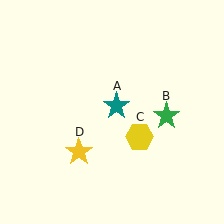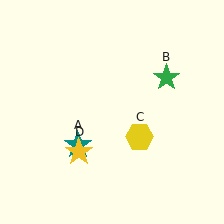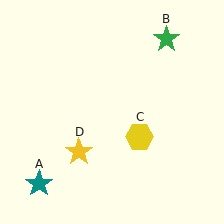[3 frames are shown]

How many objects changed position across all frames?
2 objects changed position: teal star (object A), green star (object B).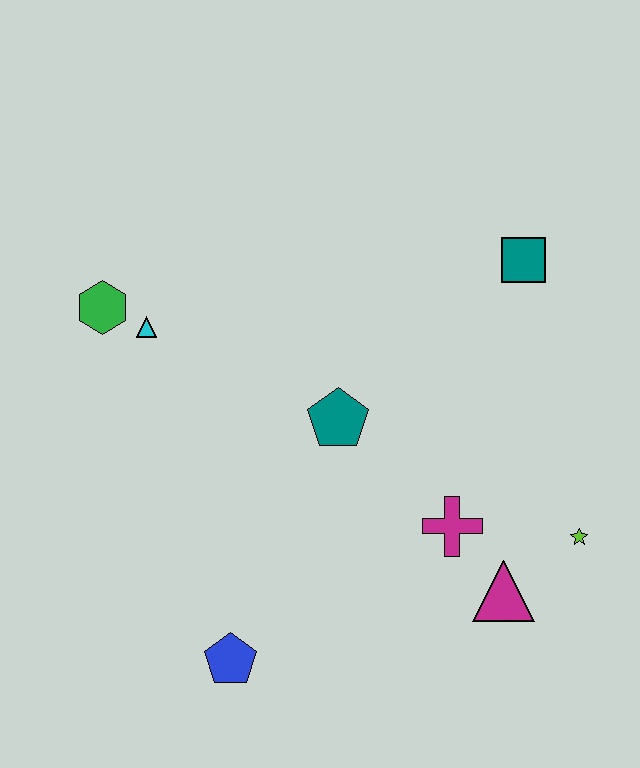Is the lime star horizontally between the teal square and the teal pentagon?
No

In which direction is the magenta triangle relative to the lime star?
The magenta triangle is to the left of the lime star.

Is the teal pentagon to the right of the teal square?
No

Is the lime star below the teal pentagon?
Yes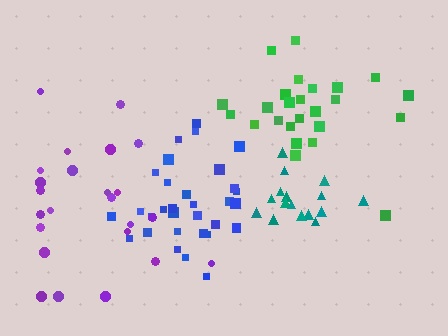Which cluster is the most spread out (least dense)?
Purple.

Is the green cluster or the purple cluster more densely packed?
Green.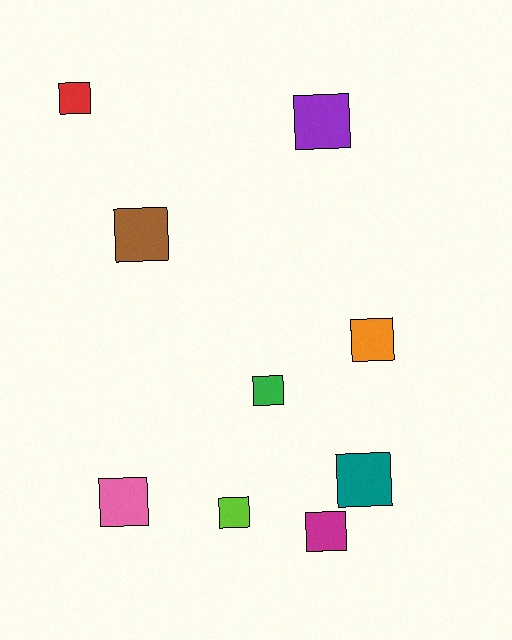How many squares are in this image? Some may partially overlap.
There are 9 squares.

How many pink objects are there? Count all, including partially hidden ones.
There is 1 pink object.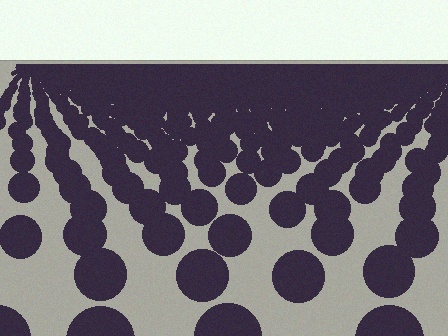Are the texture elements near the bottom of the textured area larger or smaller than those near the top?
Larger. Near the bottom, elements are closer to the viewer and appear at a bigger on-screen size.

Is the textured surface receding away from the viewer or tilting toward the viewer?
The surface is receding away from the viewer. Texture elements get smaller and denser toward the top.